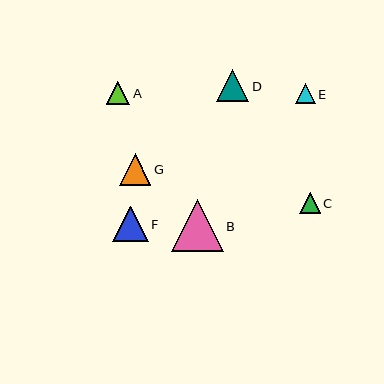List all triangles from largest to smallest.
From largest to smallest: B, F, D, G, A, C, E.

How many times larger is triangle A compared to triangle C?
Triangle A is approximately 1.1 times the size of triangle C.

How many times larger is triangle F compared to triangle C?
Triangle F is approximately 1.7 times the size of triangle C.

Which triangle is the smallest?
Triangle E is the smallest with a size of approximately 20 pixels.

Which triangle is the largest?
Triangle B is the largest with a size of approximately 51 pixels.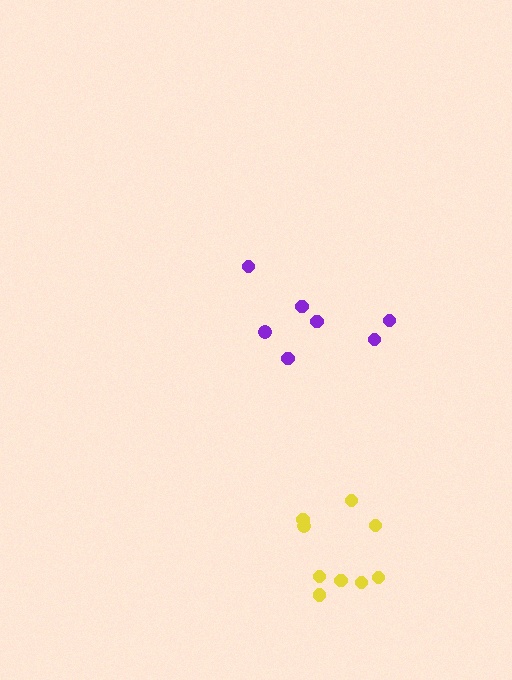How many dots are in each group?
Group 1: 7 dots, Group 2: 9 dots (16 total).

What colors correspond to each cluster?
The clusters are colored: purple, yellow.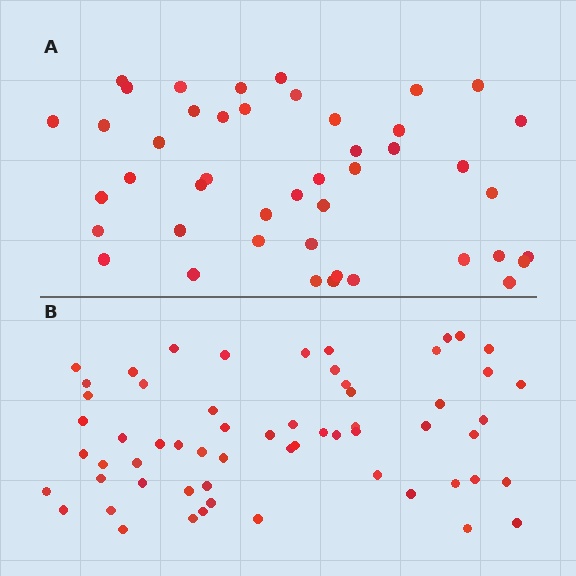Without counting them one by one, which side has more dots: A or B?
Region B (the bottom region) has more dots.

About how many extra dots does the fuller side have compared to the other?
Region B has approximately 15 more dots than region A.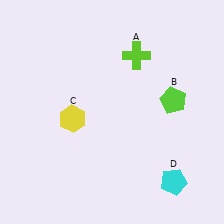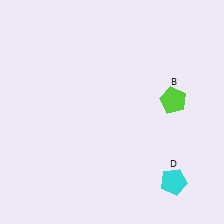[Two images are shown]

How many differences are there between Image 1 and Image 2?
There are 2 differences between the two images.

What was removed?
The yellow hexagon (C), the lime cross (A) were removed in Image 2.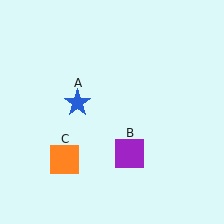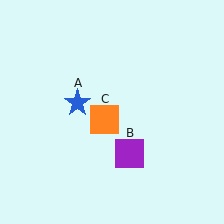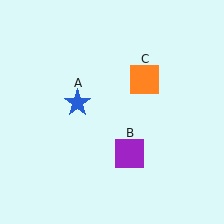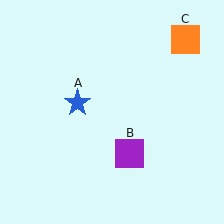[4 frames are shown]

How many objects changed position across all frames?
1 object changed position: orange square (object C).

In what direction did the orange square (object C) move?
The orange square (object C) moved up and to the right.